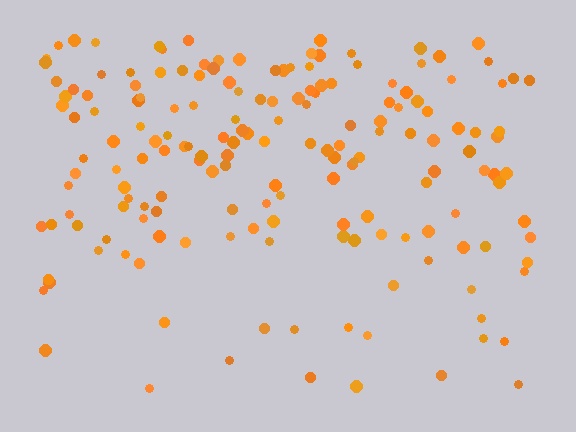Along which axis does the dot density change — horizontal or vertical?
Vertical.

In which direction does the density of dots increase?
From bottom to top, with the top side densest.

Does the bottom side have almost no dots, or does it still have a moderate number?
Still a moderate number, just noticeably fewer than the top.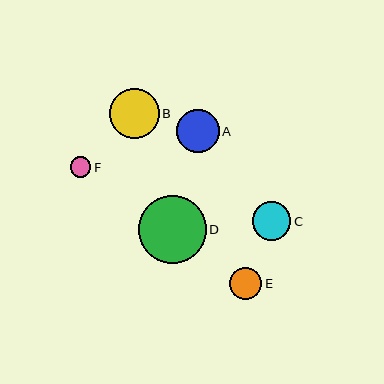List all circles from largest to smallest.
From largest to smallest: D, B, A, C, E, F.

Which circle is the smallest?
Circle F is the smallest with a size of approximately 21 pixels.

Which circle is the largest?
Circle D is the largest with a size of approximately 68 pixels.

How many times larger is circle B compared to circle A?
Circle B is approximately 1.2 times the size of circle A.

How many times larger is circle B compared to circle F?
Circle B is approximately 2.4 times the size of circle F.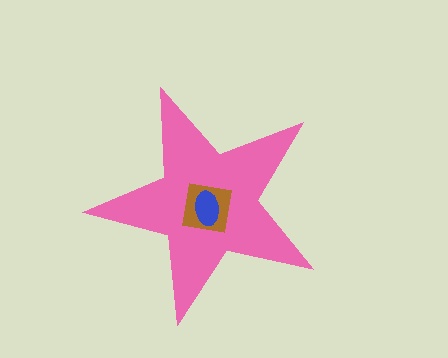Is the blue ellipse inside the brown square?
Yes.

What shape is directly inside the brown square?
The blue ellipse.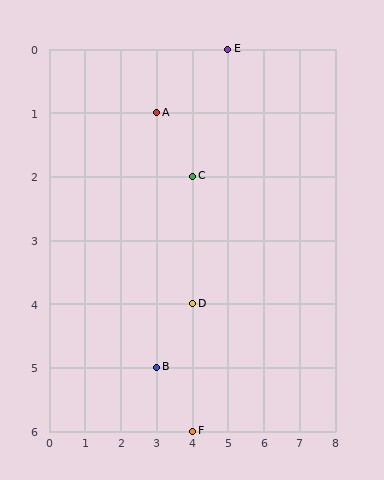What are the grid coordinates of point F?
Point F is at grid coordinates (4, 6).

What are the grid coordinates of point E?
Point E is at grid coordinates (5, 0).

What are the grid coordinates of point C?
Point C is at grid coordinates (4, 2).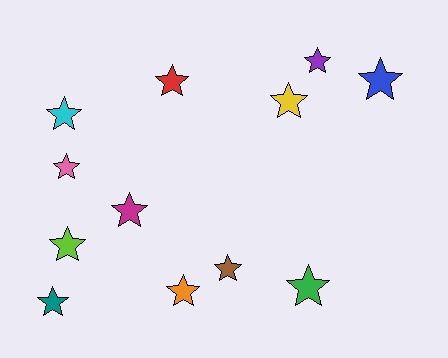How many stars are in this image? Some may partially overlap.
There are 12 stars.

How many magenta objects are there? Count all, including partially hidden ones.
There is 1 magenta object.